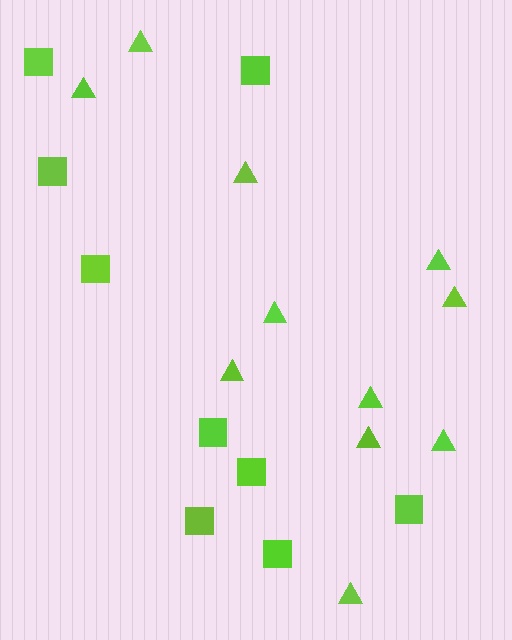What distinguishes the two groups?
There are 2 groups: one group of squares (9) and one group of triangles (11).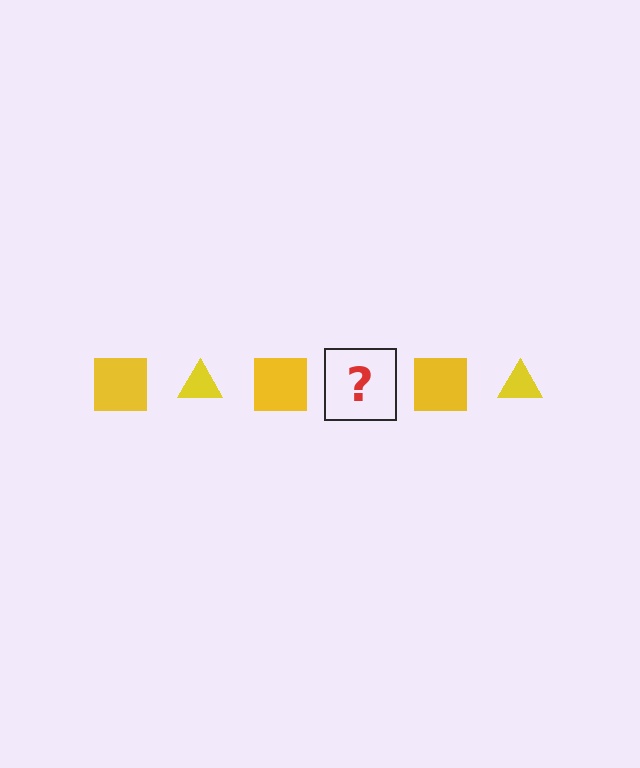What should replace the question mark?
The question mark should be replaced with a yellow triangle.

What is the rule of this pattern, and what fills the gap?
The rule is that the pattern cycles through square, triangle shapes in yellow. The gap should be filled with a yellow triangle.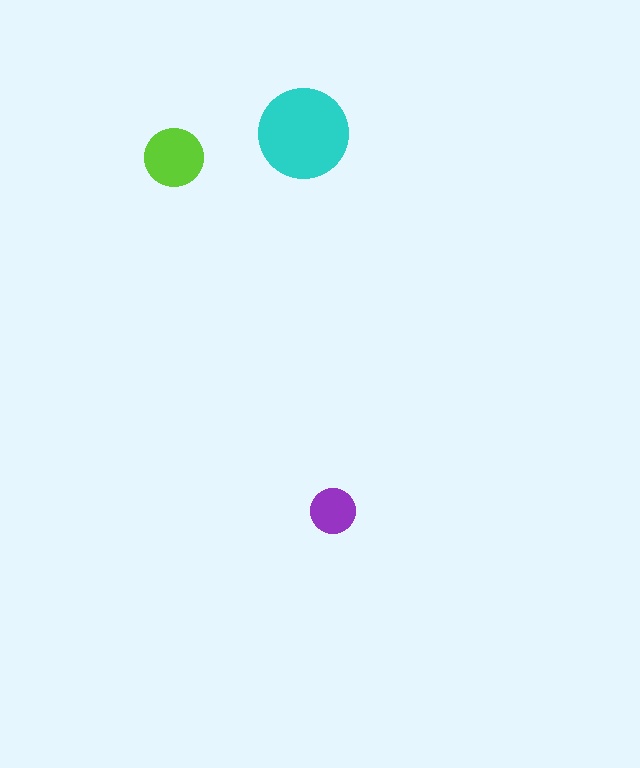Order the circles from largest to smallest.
the cyan one, the lime one, the purple one.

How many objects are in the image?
There are 3 objects in the image.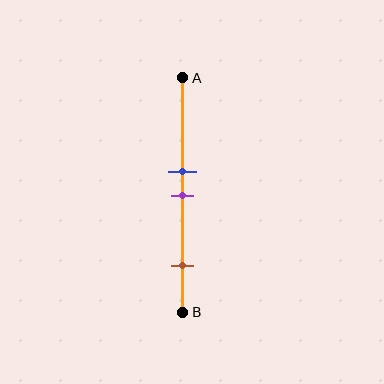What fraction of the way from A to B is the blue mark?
The blue mark is approximately 40% (0.4) of the way from A to B.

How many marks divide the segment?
There are 3 marks dividing the segment.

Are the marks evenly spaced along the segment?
No, the marks are not evenly spaced.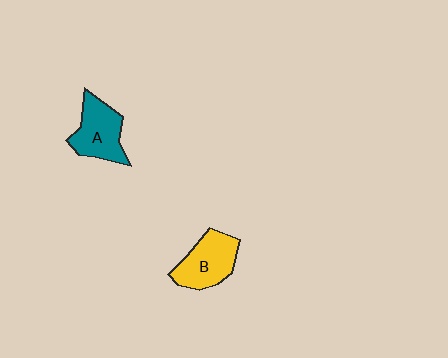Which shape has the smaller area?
Shape A (teal).